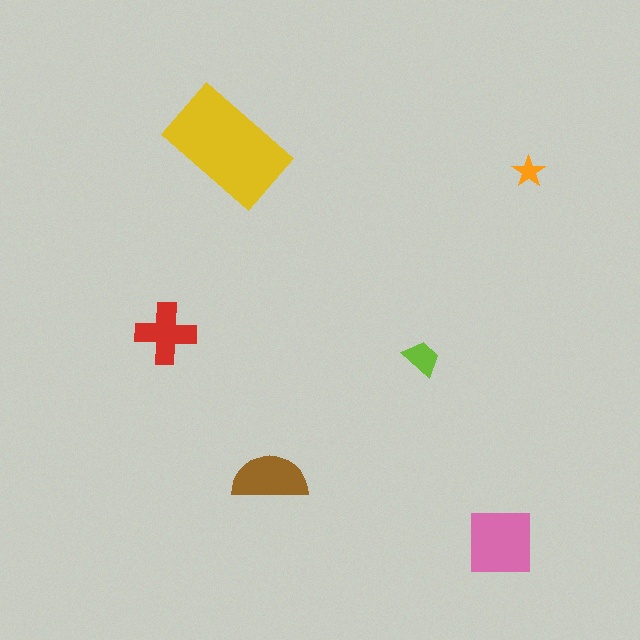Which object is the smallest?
The orange star.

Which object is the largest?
The yellow rectangle.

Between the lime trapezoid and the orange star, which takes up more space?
The lime trapezoid.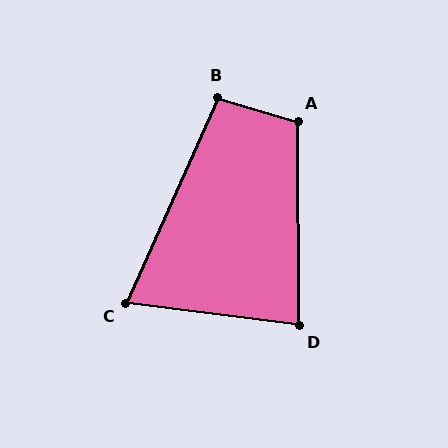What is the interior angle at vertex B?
Approximately 98 degrees (obtuse).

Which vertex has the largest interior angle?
A, at approximately 107 degrees.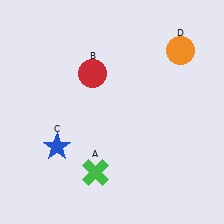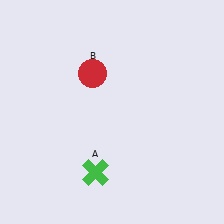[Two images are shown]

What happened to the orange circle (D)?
The orange circle (D) was removed in Image 2. It was in the top-right area of Image 1.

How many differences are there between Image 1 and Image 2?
There are 2 differences between the two images.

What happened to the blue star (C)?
The blue star (C) was removed in Image 2. It was in the bottom-left area of Image 1.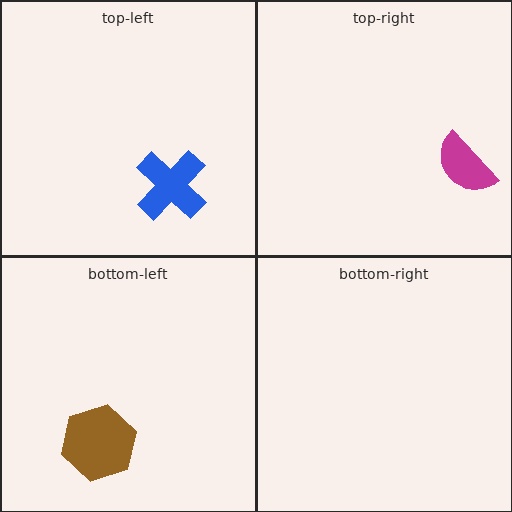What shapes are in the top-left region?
The blue cross.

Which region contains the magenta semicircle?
The top-right region.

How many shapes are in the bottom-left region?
1.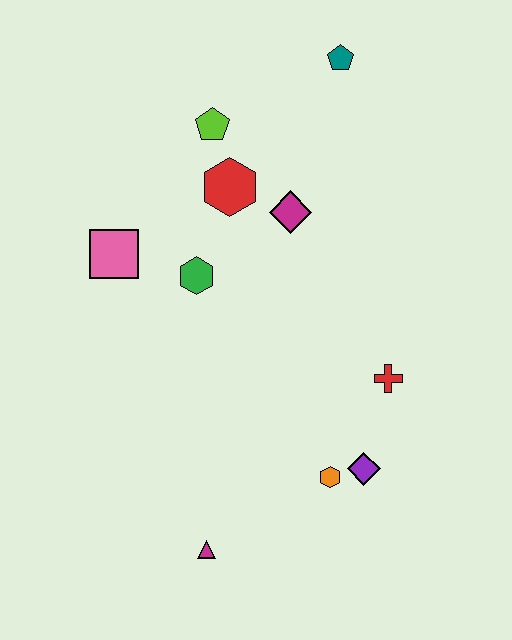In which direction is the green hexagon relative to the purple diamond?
The green hexagon is above the purple diamond.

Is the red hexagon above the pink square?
Yes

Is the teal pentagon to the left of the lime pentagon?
No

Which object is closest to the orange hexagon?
The purple diamond is closest to the orange hexagon.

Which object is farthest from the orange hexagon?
The teal pentagon is farthest from the orange hexagon.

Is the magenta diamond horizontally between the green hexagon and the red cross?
Yes